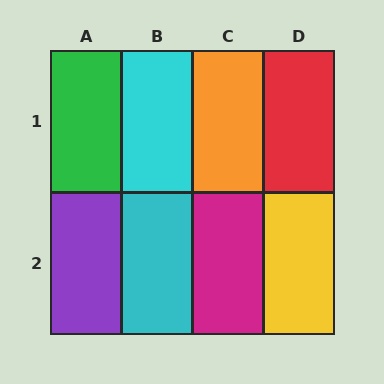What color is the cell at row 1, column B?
Cyan.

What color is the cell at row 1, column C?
Orange.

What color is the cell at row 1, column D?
Red.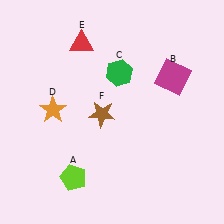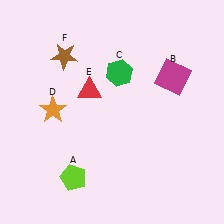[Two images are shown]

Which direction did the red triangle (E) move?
The red triangle (E) moved down.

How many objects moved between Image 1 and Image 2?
2 objects moved between the two images.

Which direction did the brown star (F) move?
The brown star (F) moved up.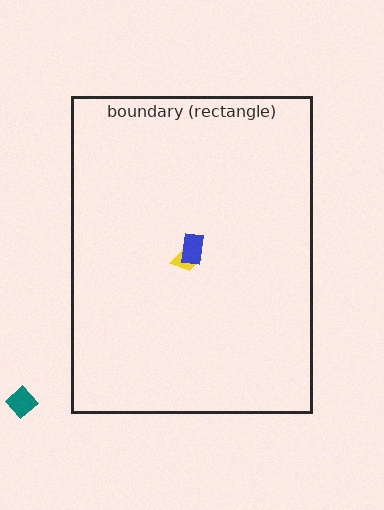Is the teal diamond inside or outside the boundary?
Outside.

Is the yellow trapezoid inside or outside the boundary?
Inside.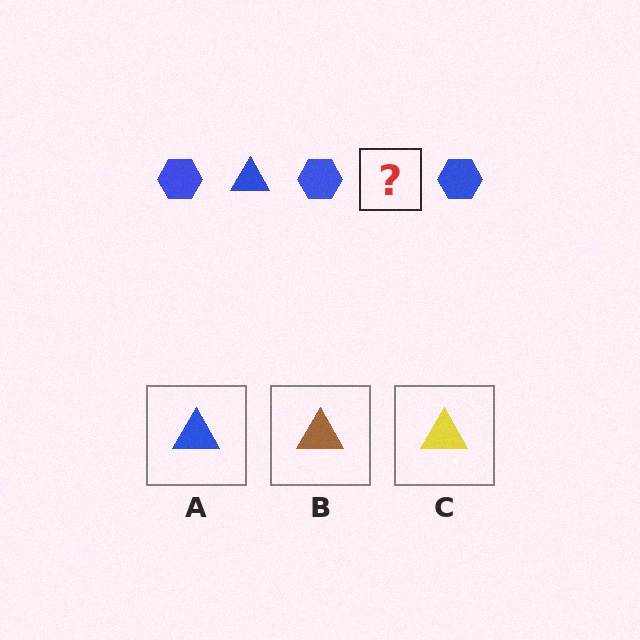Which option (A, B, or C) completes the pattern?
A.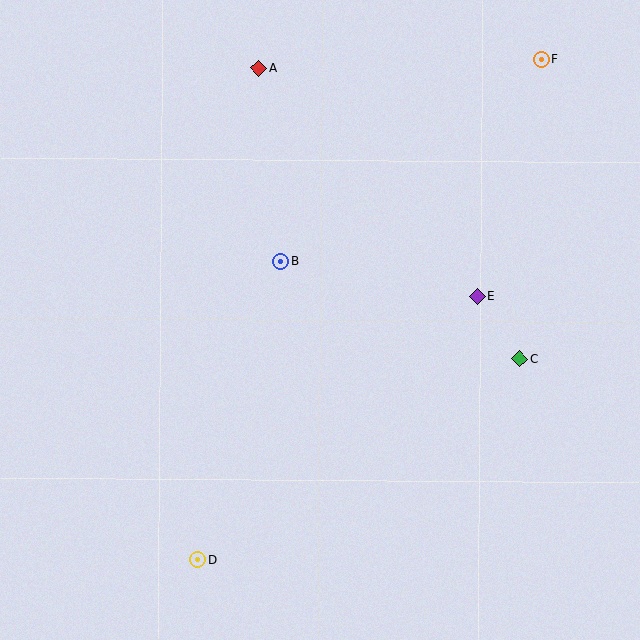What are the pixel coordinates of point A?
Point A is at (259, 68).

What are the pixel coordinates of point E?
Point E is at (477, 296).